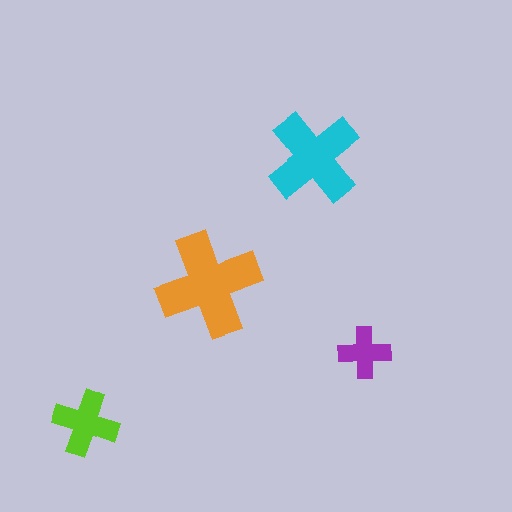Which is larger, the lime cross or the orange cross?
The orange one.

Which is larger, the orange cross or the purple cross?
The orange one.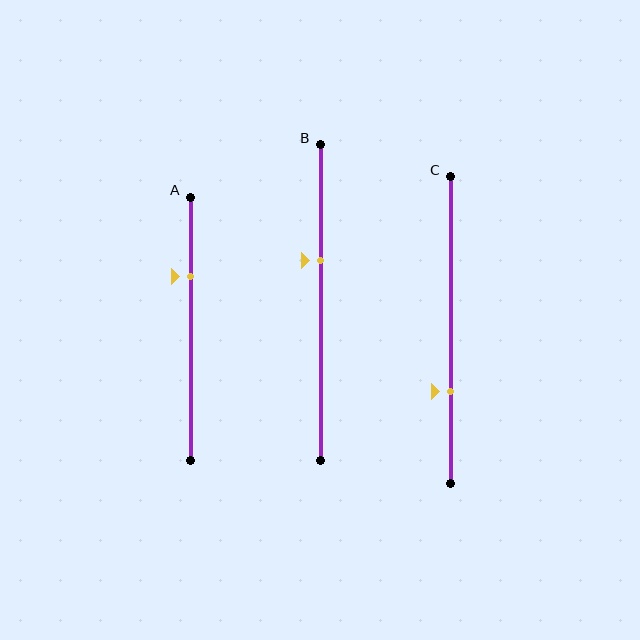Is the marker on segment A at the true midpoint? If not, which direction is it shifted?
No, the marker on segment A is shifted upward by about 20% of the segment length.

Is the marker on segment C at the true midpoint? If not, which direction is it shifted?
No, the marker on segment C is shifted downward by about 20% of the segment length.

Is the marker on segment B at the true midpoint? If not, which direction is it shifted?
No, the marker on segment B is shifted upward by about 13% of the segment length.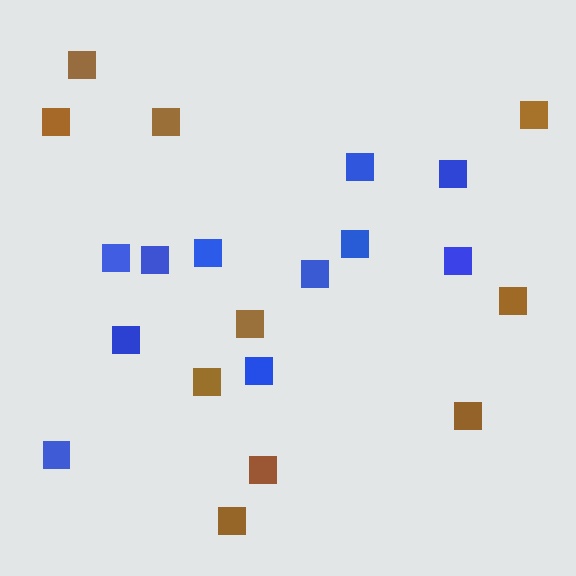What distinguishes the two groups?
There are 2 groups: one group of brown squares (10) and one group of blue squares (11).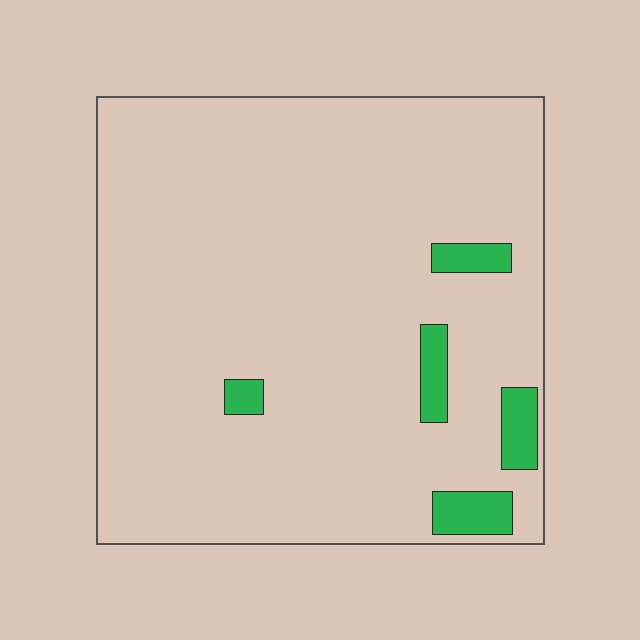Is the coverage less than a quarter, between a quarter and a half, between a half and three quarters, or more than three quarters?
Less than a quarter.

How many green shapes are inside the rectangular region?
5.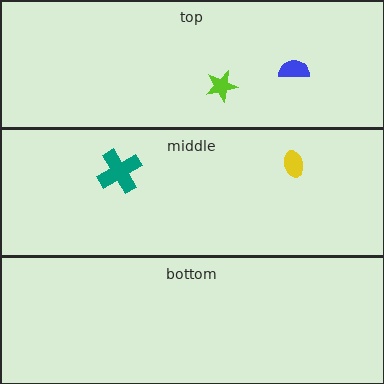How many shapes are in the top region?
2.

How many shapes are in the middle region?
2.